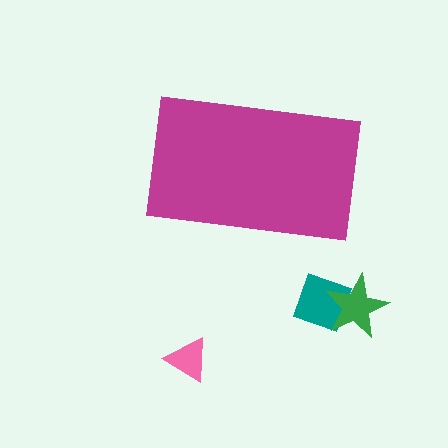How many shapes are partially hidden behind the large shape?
0 shapes are partially hidden.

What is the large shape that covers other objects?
A magenta rectangle.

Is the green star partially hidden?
No, the green star is fully visible.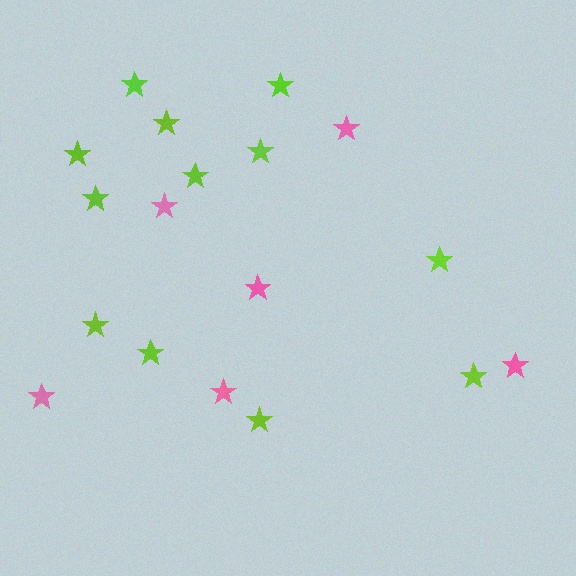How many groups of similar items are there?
There are 2 groups: one group of lime stars (12) and one group of pink stars (6).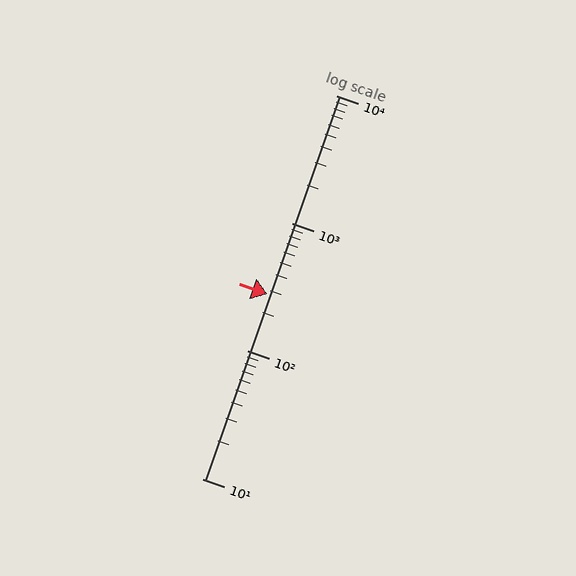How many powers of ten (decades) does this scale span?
The scale spans 3 decades, from 10 to 10000.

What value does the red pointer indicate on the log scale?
The pointer indicates approximately 280.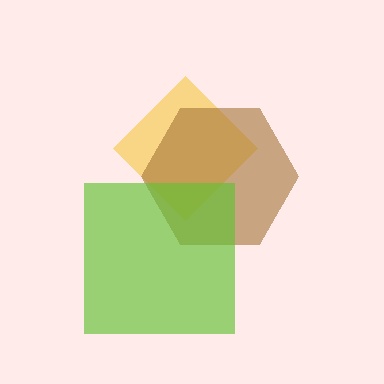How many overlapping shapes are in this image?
There are 3 overlapping shapes in the image.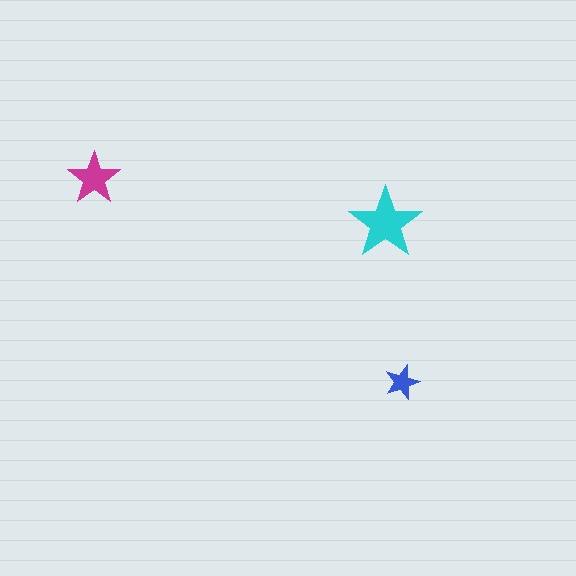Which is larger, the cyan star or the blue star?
The cyan one.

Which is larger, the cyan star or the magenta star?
The cyan one.